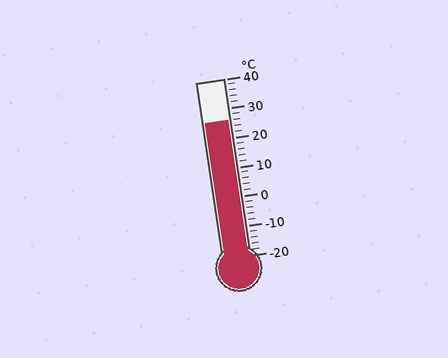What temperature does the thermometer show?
The thermometer shows approximately 26°C.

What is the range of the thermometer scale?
The thermometer scale ranges from -20°C to 40°C.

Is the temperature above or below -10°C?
The temperature is above -10°C.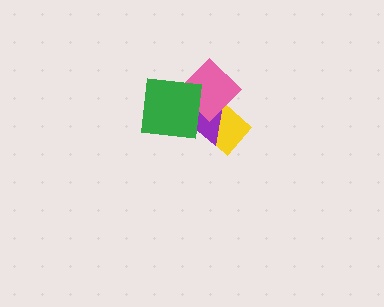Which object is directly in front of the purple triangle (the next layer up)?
The pink diamond is directly in front of the purple triangle.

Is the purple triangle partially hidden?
Yes, it is partially covered by another shape.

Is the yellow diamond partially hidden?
Yes, it is partially covered by another shape.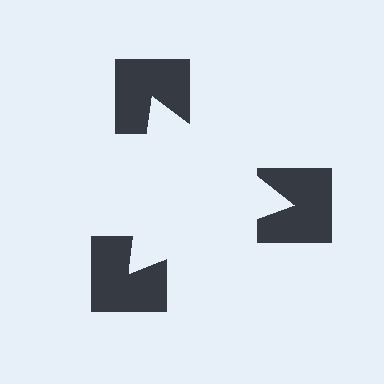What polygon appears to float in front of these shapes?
An illusory triangle — its edges are inferred from the aligned wedge cuts in the notched squares, not physically drawn.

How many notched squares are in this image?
There are 3 — one at each vertex of the illusory triangle.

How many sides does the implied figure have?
3 sides.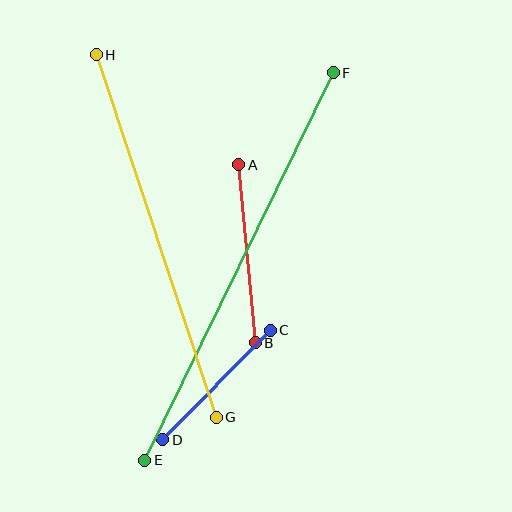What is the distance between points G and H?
The distance is approximately 382 pixels.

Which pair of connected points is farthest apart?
Points E and F are farthest apart.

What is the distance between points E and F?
The distance is approximately 431 pixels.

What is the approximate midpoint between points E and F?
The midpoint is at approximately (239, 266) pixels.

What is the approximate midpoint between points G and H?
The midpoint is at approximately (156, 236) pixels.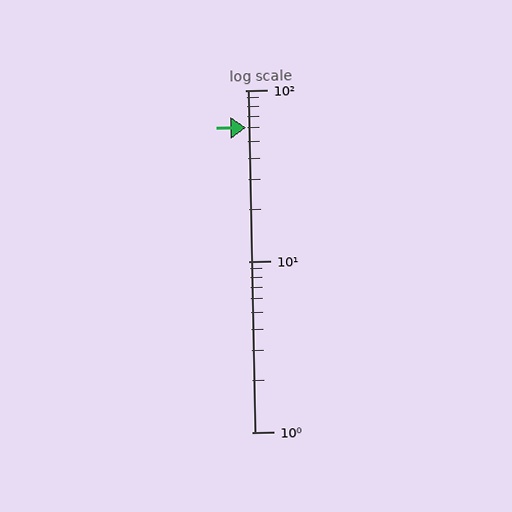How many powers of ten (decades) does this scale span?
The scale spans 2 decades, from 1 to 100.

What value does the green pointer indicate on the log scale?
The pointer indicates approximately 60.